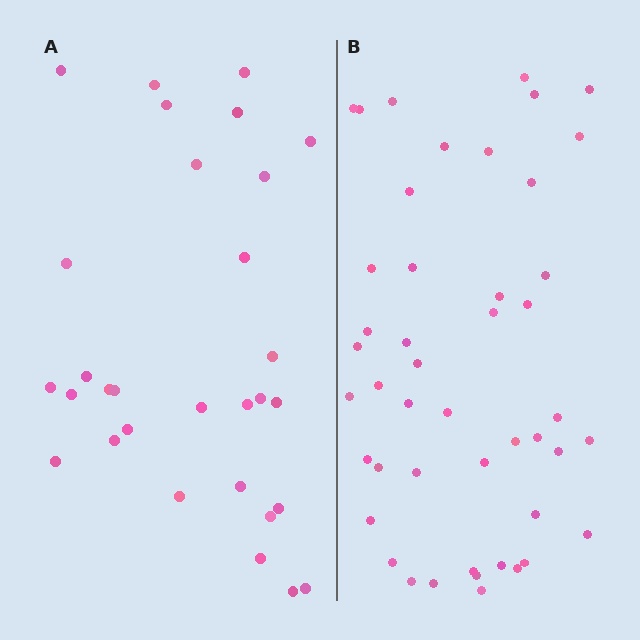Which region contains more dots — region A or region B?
Region B (the right region) has more dots.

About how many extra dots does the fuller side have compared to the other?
Region B has approximately 15 more dots than region A.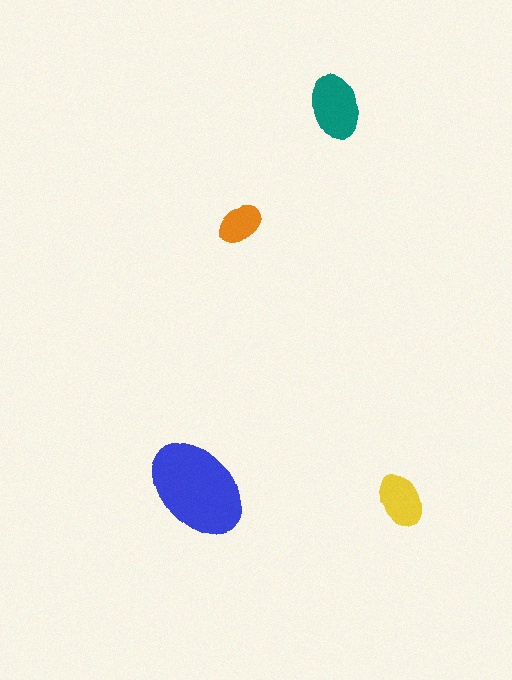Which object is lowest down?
The yellow ellipse is bottommost.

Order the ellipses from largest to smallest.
the blue one, the teal one, the yellow one, the orange one.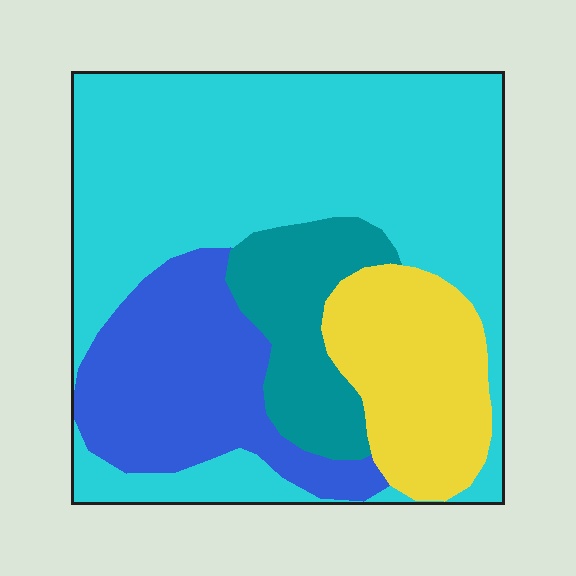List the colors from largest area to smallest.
From largest to smallest: cyan, blue, yellow, teal.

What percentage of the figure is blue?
Blue covers 20% of the figure.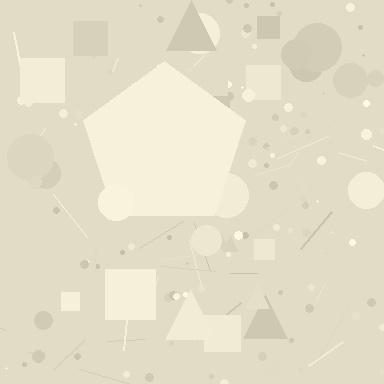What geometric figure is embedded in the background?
A pentagon is embedded in the background.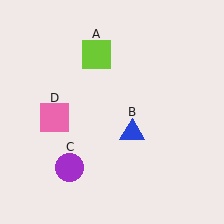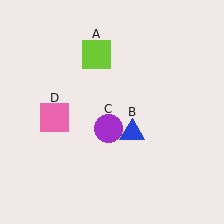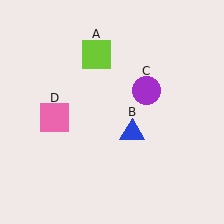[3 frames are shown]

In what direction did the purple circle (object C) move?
The purple circle (object C) moved up and to the right.